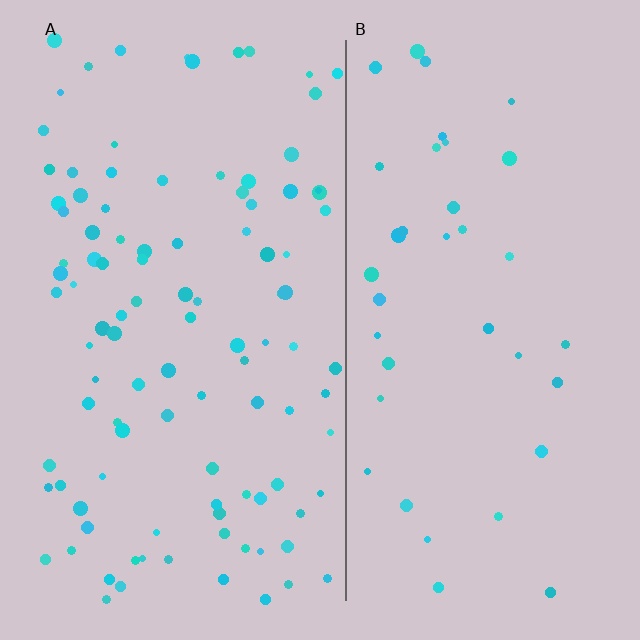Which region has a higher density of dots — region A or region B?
A (the left).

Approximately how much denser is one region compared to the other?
Approximately 2.7× — region A over region B.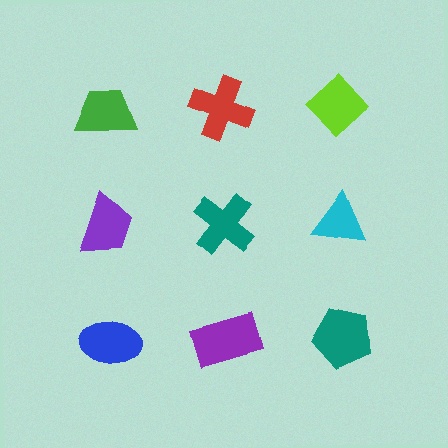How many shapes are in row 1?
3 shapes.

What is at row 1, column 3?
A lime diamond.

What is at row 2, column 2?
A teal cross.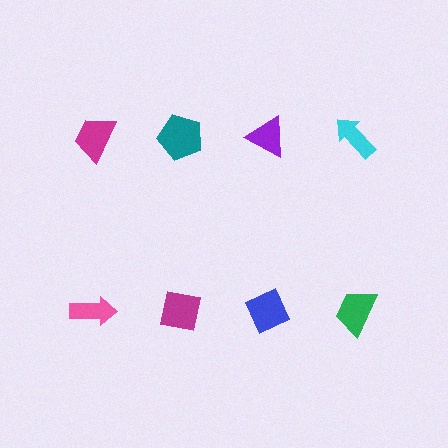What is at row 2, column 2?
A magenta square.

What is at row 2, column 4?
A green trapezoid.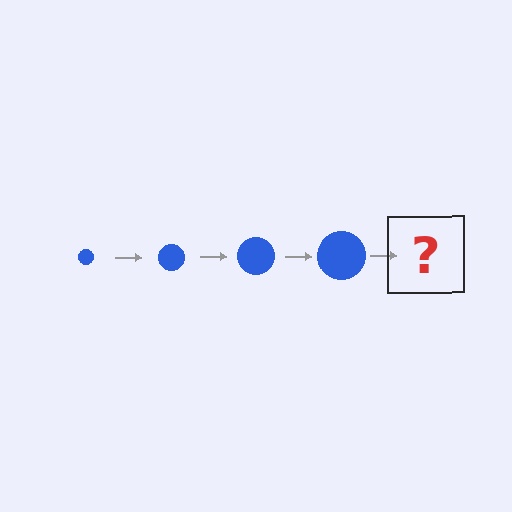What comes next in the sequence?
The next element should be a blue circle, larger than the previous one.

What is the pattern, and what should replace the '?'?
The pattern is that the circle gets progressively larger each step. The '?' should be a blue circle, larger than the previous one.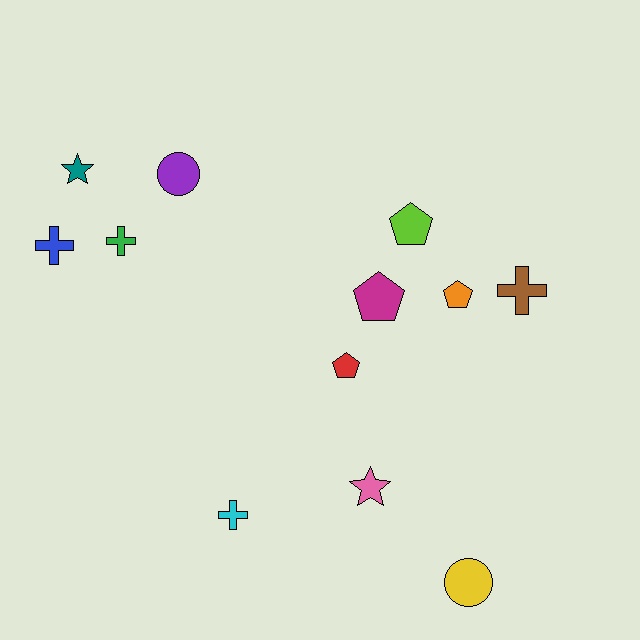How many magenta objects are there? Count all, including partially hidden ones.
There is 1 magenta object.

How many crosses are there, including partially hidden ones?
There are 4 crosses.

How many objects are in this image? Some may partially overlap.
There are 12 objects.